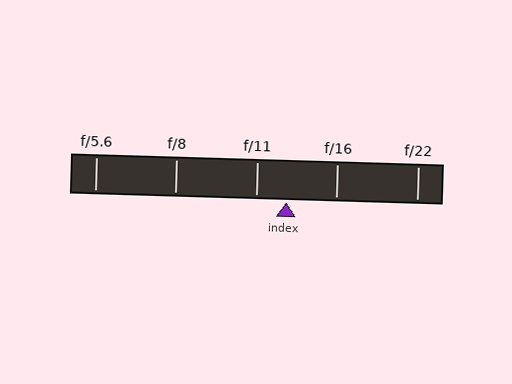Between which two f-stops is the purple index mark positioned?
The index mark is between f/11 and f/16.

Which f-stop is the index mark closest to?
The index mark is closest to f/11.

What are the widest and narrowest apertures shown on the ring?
The widest aperture shown is f/5.6 and the narrowest is f/22.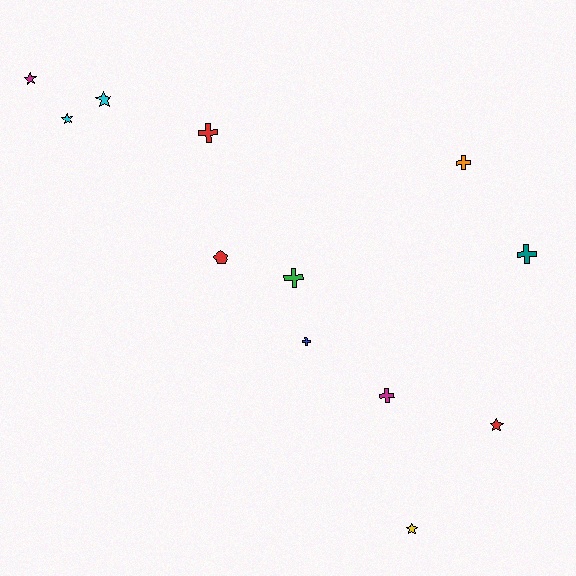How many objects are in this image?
There are 12 objects.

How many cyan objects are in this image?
There are 2 cyan objects.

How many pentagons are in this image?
There is 1 pentagon.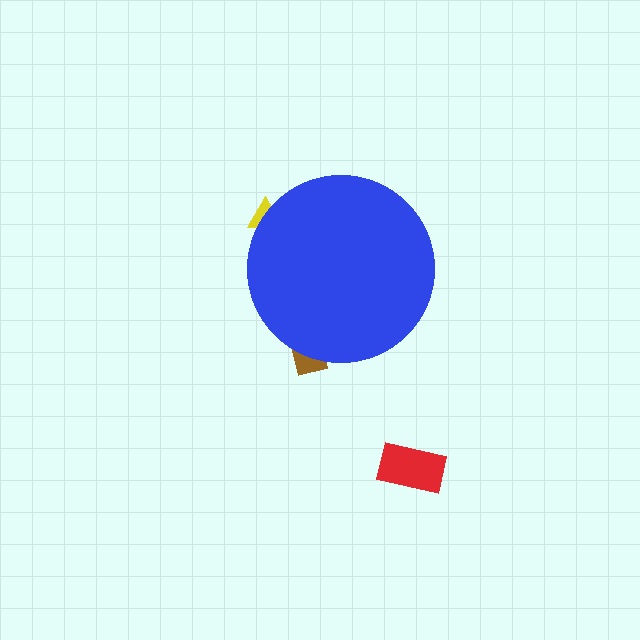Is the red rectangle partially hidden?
No, the red rectangle is fully visible.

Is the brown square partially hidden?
Yes, the brown square is partially hidden behind the blue circle.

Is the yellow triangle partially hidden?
Yes, the yellow triangle is partially hidden behind the blue circle.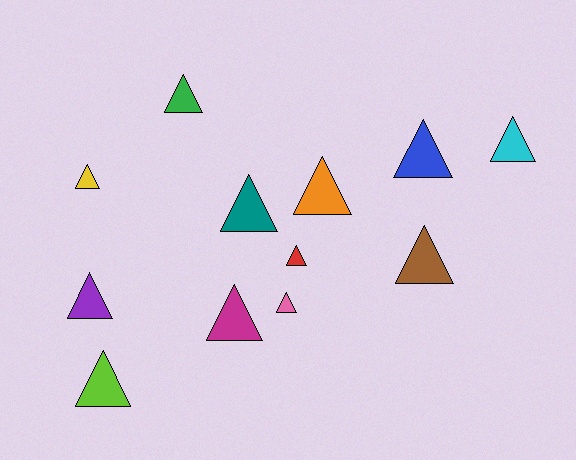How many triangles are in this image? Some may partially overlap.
There are 12 triangles.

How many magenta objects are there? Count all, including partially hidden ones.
There is 1 magenta object.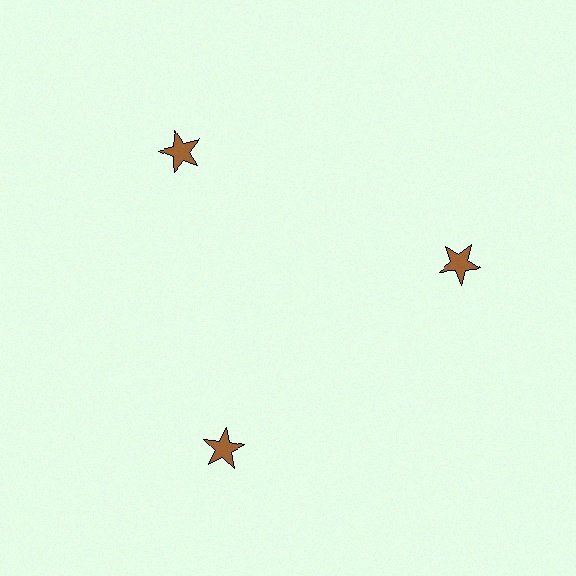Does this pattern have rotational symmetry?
Yes, this pattern has 3-fold rotational symmetry. It looks the same after rotating 120 degrees around the center.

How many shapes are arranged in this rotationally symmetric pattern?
There are 3 shapes, arranged in 3 groups of 1.